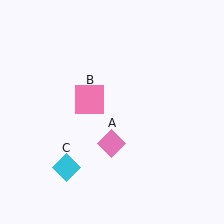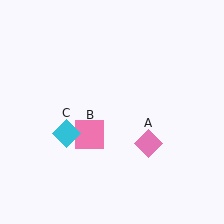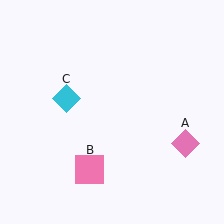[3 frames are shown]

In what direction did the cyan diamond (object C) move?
The cyan diamond (object C) moved up.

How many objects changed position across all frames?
3 objects changed position: pink diamond (object A), pink square (object B), cyan diamond (object C).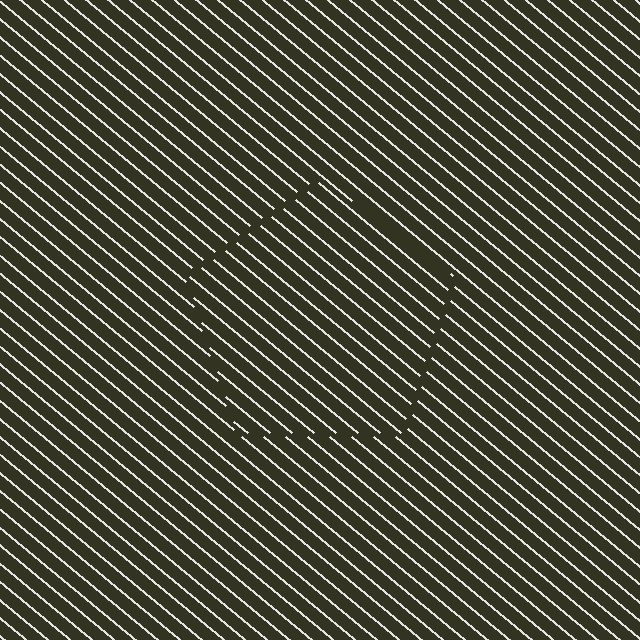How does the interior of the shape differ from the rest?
The interior of the shape contains the same grating, shifted by half a period — the contour is defined by the phase discontinuity where line-ends from the inner and outer gratings abut.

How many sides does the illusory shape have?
5 sides — the line-ends trace a pentagon.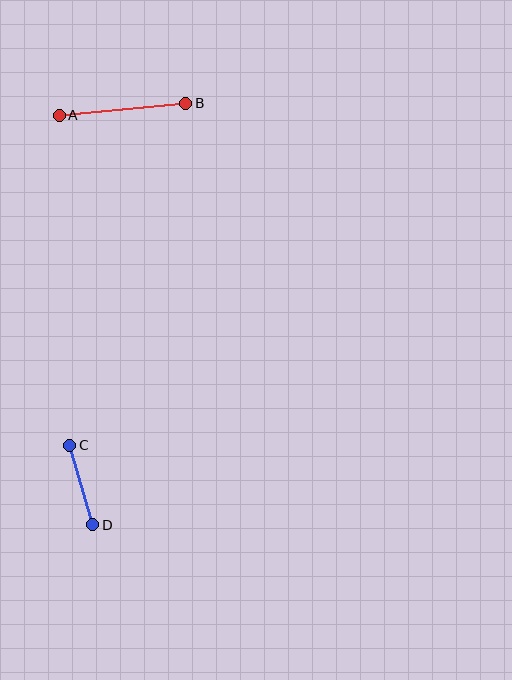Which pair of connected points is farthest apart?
Points A and B are farthest apart.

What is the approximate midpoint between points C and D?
The midpoint is at approximately (81, 485) pixels.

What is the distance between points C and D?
The distance is approximately 83 pixels.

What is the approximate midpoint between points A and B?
The midpoint is at approximately (122, 109) pixels.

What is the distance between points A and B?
The distance is approximately 127 pixels.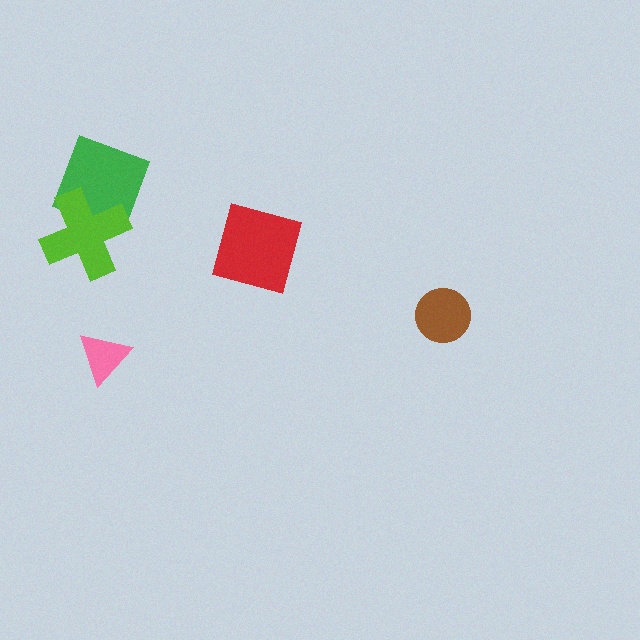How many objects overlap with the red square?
0 objects overlap with the red square.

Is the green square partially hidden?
Yes, it is partially covered by another shape.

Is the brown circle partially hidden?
No, no other shape covers it.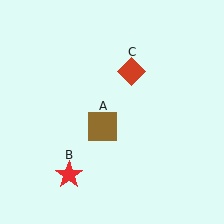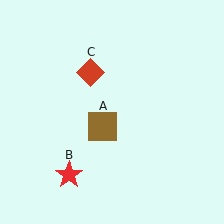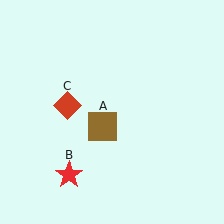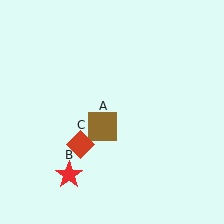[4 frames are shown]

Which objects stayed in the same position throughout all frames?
Brown square (object A) and red star (object B) remained stationary.